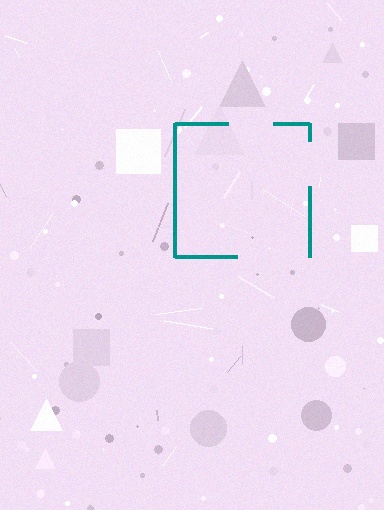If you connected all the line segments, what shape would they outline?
They would outline a square.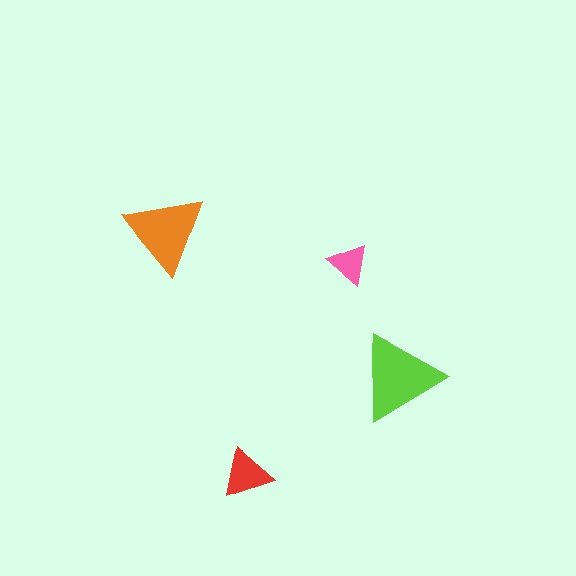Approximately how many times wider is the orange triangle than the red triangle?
About 1.5 times wider.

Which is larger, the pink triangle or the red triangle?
The red one.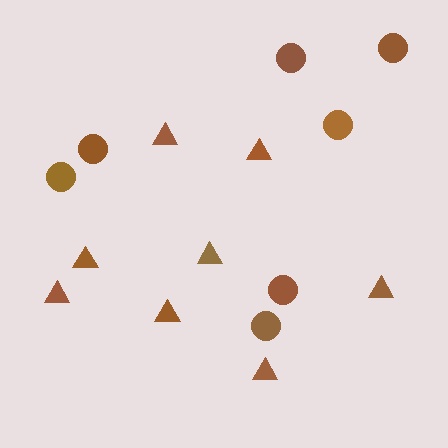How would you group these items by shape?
There are 2 groups: one group of triangles (8) and one group of circles (7).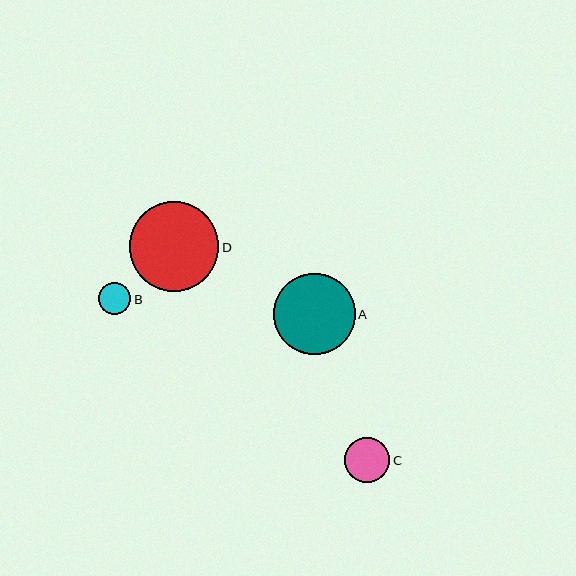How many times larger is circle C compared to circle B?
Circle C is approximately 1.4 times the size of circle B.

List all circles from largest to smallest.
From largest to smallest: D, A, C, B.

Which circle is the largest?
Circle D is the largest with a size of approximately 90 pixels.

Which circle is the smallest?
Circle B is the smallest with a size of approximately 32 pixels.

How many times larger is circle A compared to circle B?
Circle A is approximately 2.5 times the size of circle B.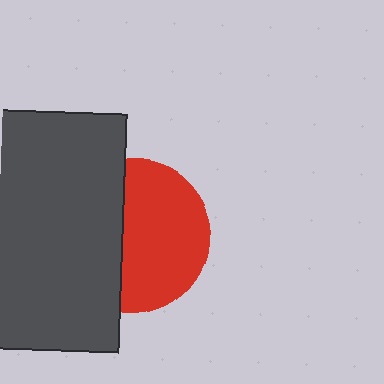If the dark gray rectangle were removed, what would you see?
You would see the complete red circle.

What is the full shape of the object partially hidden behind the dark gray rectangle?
The partially hidden object is a red circle.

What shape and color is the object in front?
The object in front is a dark gray rectangle.